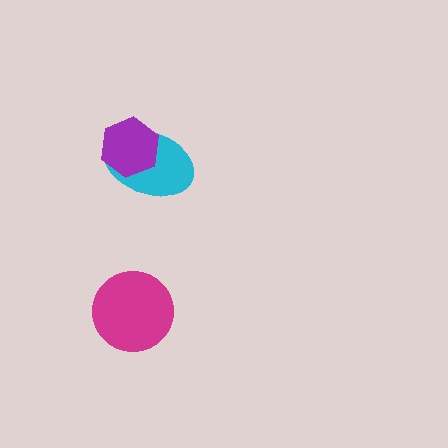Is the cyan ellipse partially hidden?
Yes, it is partially covered by another shape.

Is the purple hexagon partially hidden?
No, no other shape covers it.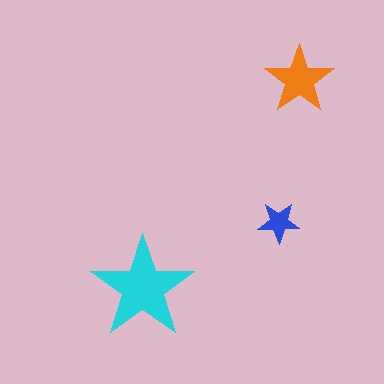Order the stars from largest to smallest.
the cyan one, the orange one, the blue one.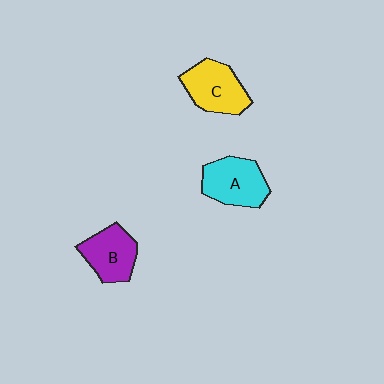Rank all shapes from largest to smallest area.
From largest to smallest: A (cyan), C (yellow), B (purple).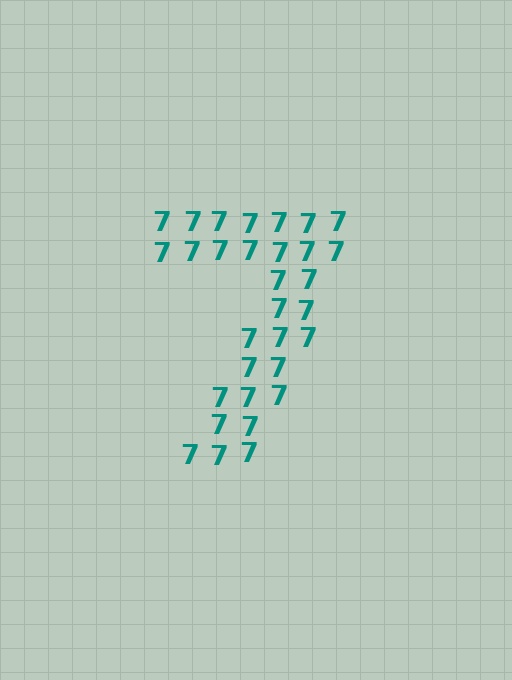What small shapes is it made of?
It is made of small digit 7's.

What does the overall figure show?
The overall figure shows the digit 7.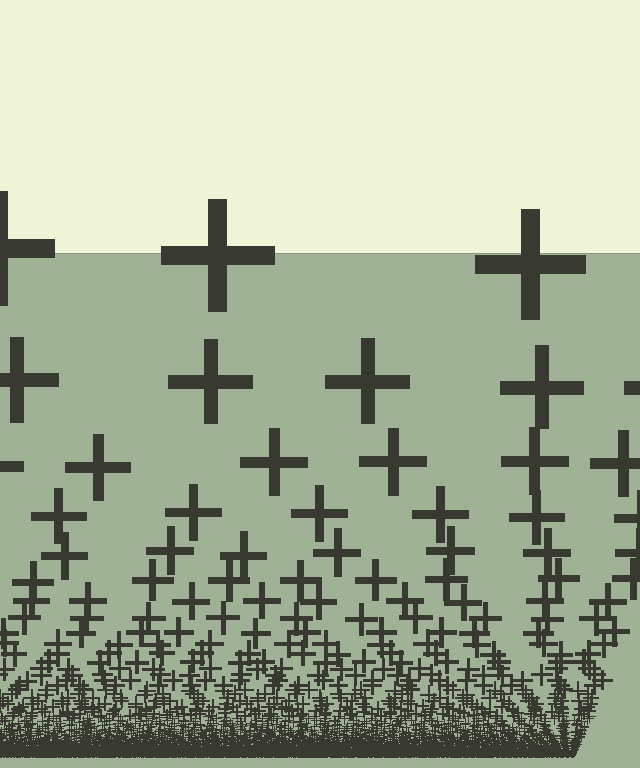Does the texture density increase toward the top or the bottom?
Density increases toward the bottom.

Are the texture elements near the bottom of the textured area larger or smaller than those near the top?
Smaller. The gradient is inverted — elements near the bottom are smaller and denser.